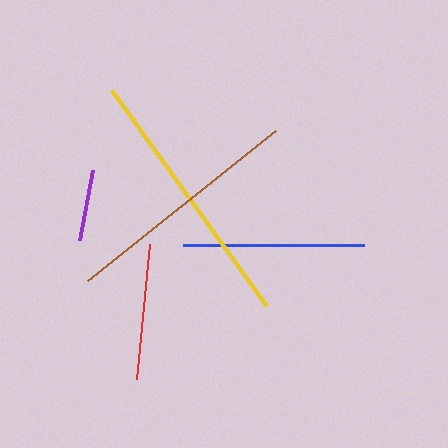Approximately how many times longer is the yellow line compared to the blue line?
The yellow line is approximately 1.5 times the length of the blue line.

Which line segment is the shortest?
The purple line is the shortest at approximately 71 pixels.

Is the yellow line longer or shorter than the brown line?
The yellow line is longer than the brown line.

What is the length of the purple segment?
The purple segment is approximately 71 pixels long.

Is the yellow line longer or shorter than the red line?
The yellow line is longer than the red line.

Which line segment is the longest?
The yellow line is the longest at approximately 266 pixels.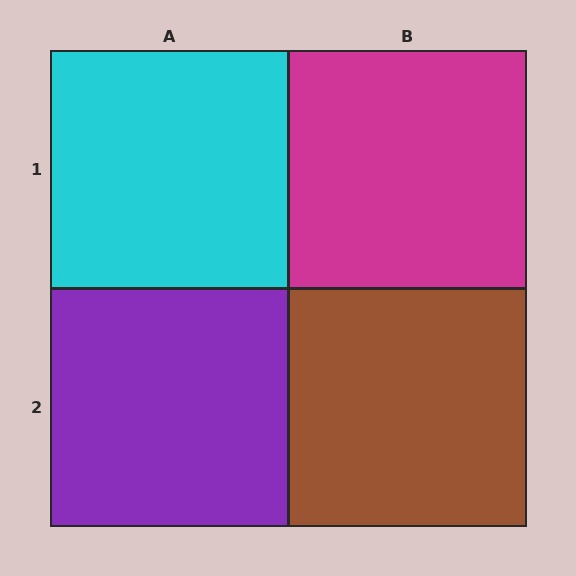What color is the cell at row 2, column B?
Brown.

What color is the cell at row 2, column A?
Purple.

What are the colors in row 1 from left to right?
Cyan, magenta.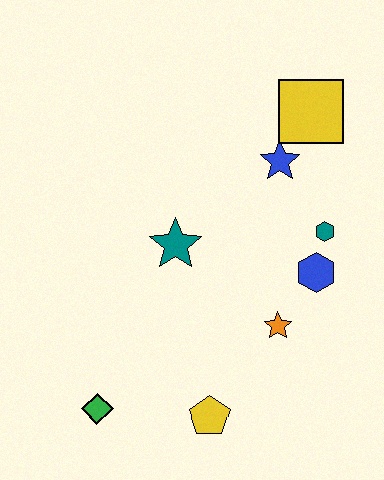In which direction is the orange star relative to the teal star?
The orange star is to the right of the teal star.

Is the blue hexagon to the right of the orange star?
Yes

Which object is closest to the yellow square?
The blue star is closest to the yellow square.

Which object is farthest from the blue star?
The green diamond is farthest from the blue star.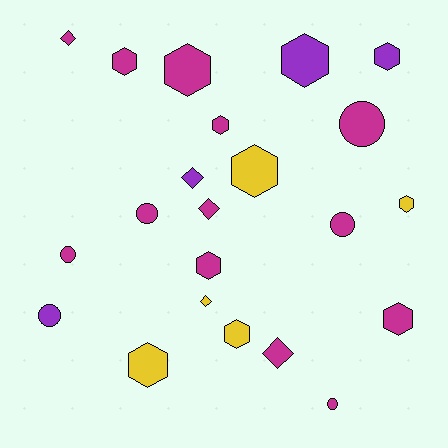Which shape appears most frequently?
Hexagon, with 11 objects.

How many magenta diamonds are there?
There are 3 magenta diamonds.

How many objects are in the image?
There are 22 objects.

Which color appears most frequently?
Magenta, with 13 objects.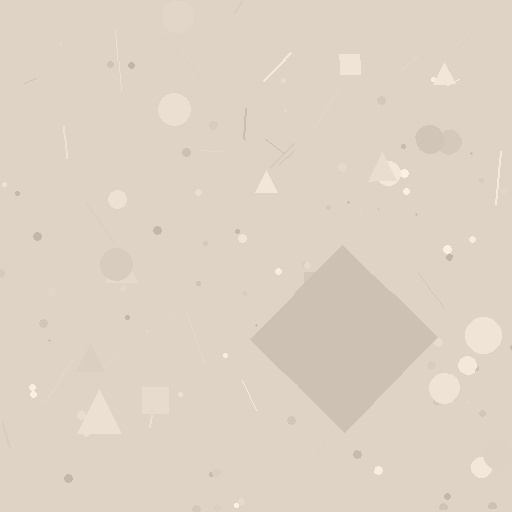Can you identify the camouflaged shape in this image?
The camouflaged shape is a diamond.